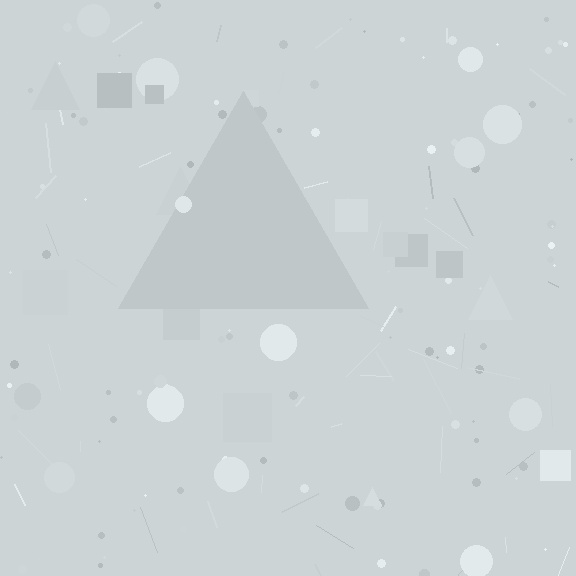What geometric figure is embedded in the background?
A triangle is embedded in the background.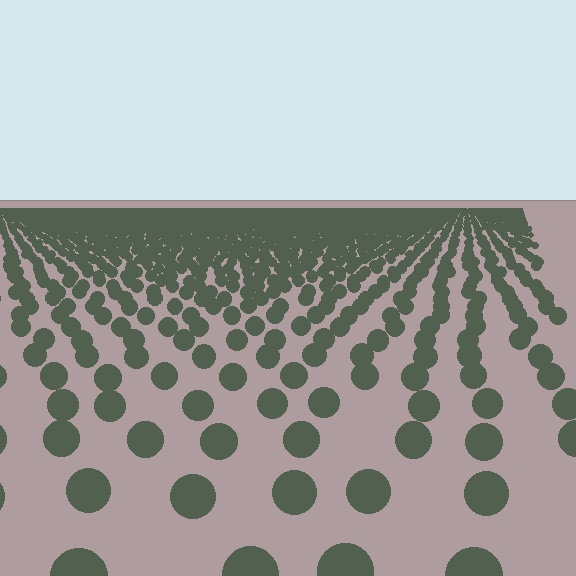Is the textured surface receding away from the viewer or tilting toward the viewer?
The surface is receding away from the viewer. Texture elements get smaller and denser toward the top.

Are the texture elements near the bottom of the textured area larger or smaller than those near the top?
Larger. Near the bottom, elements are closer to the viewer and appear at a bigger on-screen size.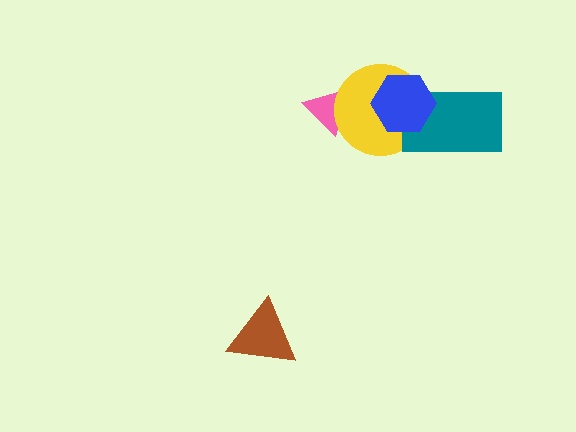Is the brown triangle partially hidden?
No, no other shape covers it.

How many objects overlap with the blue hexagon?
2 objects overlap with the blue hexagon.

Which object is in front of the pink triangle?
The yellow circle is in front of the pink triangle.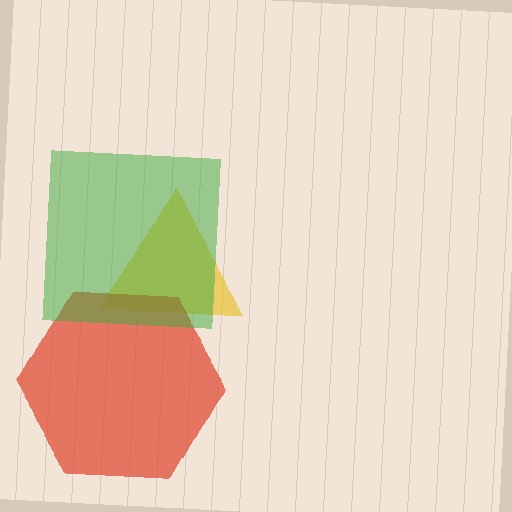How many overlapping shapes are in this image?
There are 3 overlapping shapes in the image.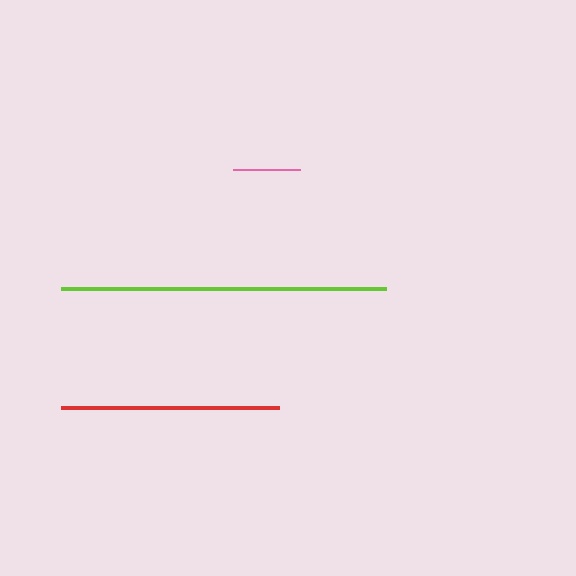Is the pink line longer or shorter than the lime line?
The lime line is longer than the pink line.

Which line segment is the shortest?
The pink line is the shortest at approximately 66 pixels.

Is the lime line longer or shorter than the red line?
The lime line is longer than the red line.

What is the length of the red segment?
The red segment is approximately 218 pixels long.